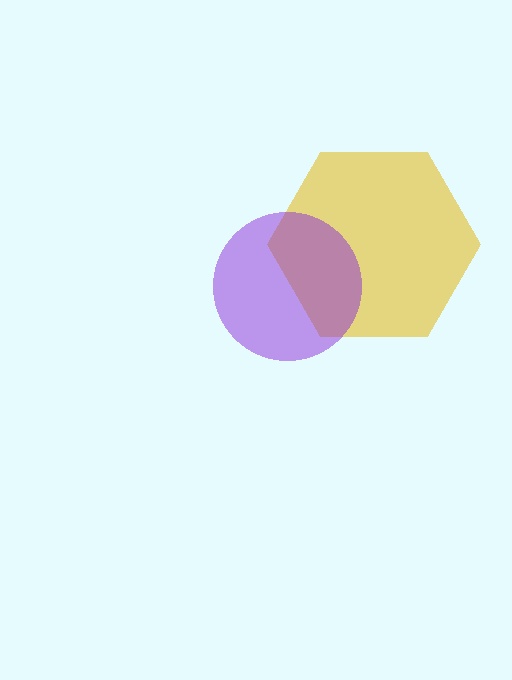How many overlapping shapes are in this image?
There are 2 overlapping shapes in the image.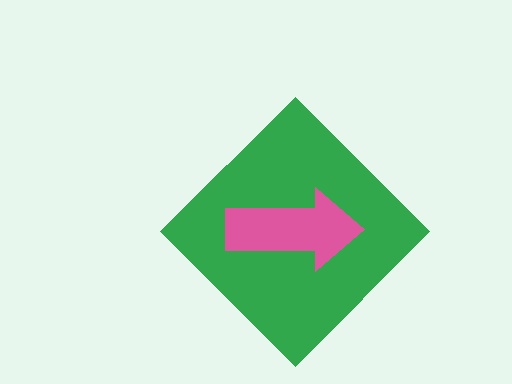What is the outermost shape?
The green diamond.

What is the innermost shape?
The pink arrow.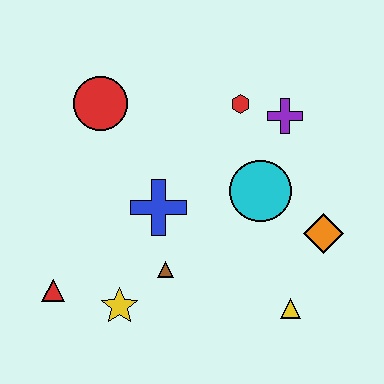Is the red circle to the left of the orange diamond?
Yes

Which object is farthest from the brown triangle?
The purple cross is farthest from the brown triangle.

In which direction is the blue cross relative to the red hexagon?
The blue cross is below the red hexagon.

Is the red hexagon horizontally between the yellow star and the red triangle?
No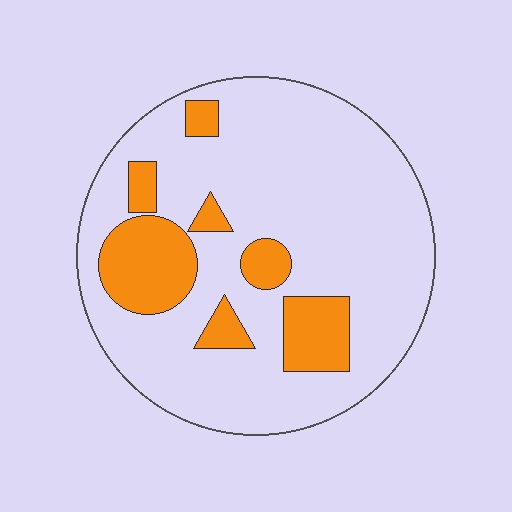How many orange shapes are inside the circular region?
7.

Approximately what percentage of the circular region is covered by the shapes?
Approximately 20%.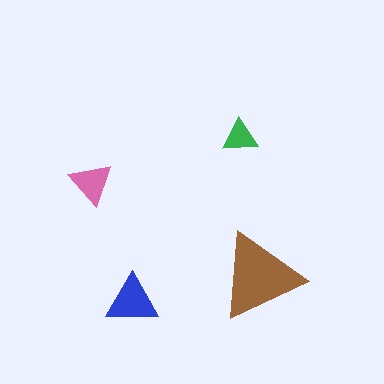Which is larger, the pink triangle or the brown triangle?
The brown one.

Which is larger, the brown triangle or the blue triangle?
The brown one.